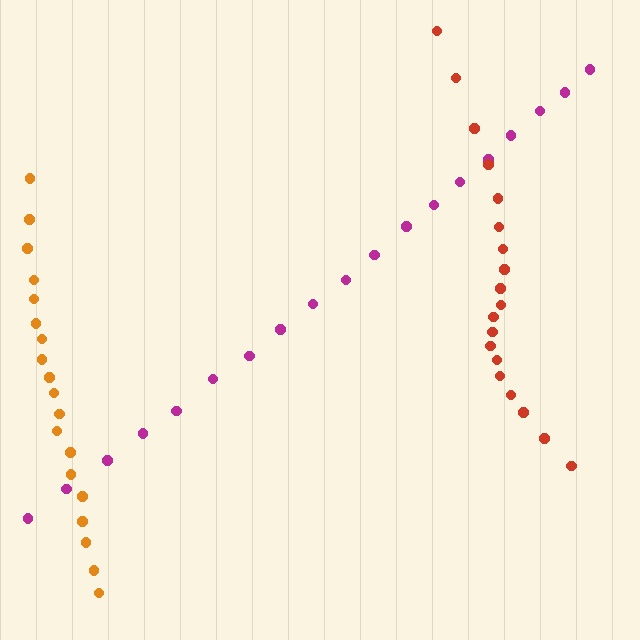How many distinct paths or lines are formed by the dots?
There are 3 distinct paths.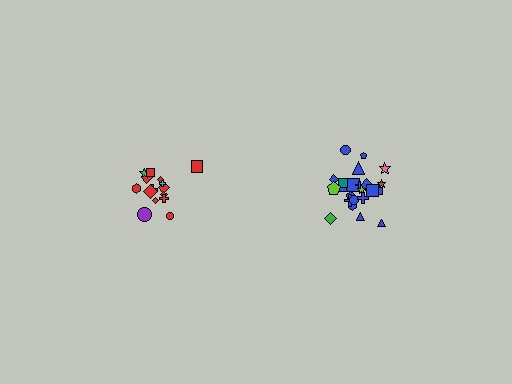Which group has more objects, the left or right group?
The right group.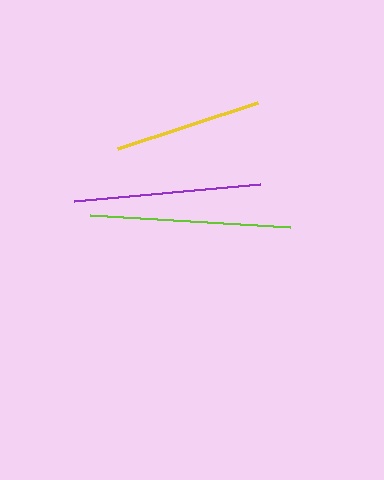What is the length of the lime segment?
The lime segment is approximately 201 pixels long.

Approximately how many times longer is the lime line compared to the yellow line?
The lime line is approximately 1.4 times the length of the yellow line.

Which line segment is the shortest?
The yellow line is the shortest at approximately 147 pixels.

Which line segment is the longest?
The lime line is the longest at approximately 201 pixels.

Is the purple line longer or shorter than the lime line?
The lime line is longer than the purple line.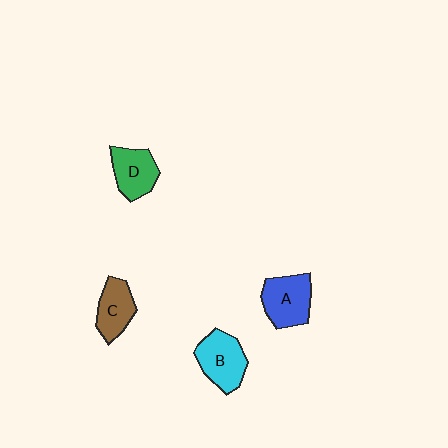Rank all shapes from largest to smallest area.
From largest to smallest: B (cyan), A (blue), D (green), C (brown).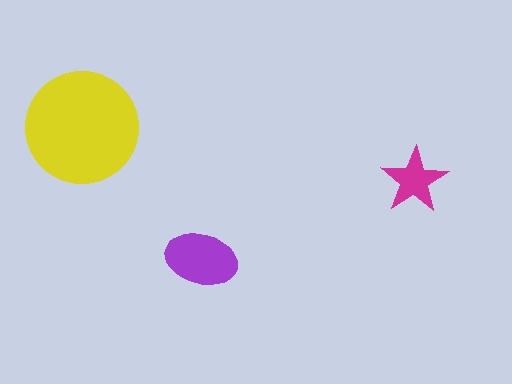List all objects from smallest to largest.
The magenta star, the purple ellipse, the yellow circle.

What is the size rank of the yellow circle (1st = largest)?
1st.